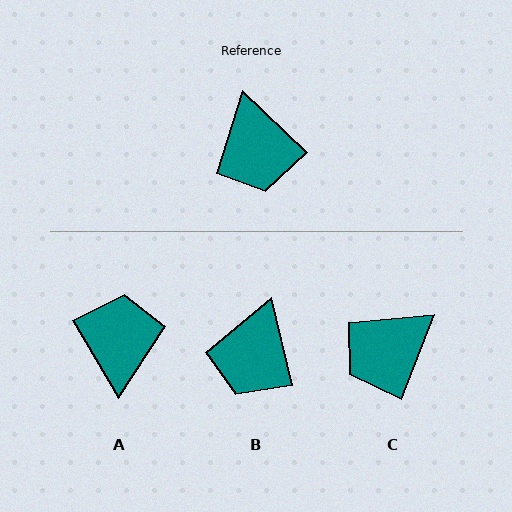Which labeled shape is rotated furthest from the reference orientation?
A, about 164 degrees away.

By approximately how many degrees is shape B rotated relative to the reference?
Approximately 33 degrees clockwise.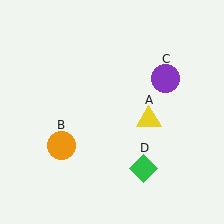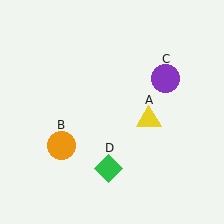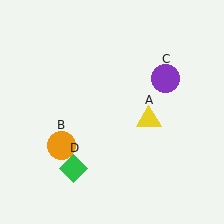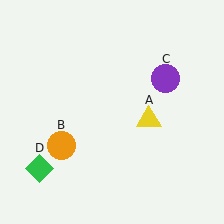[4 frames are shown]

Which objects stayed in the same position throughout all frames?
Yellow triangle (object A) and orange circle (object B) and purple circle (object C) remained stationary.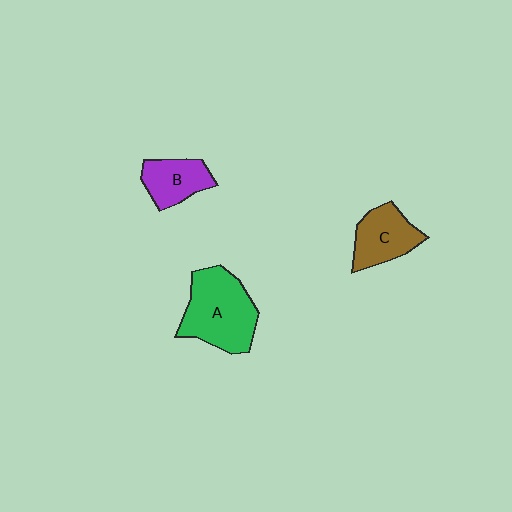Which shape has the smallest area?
Shape B (purple).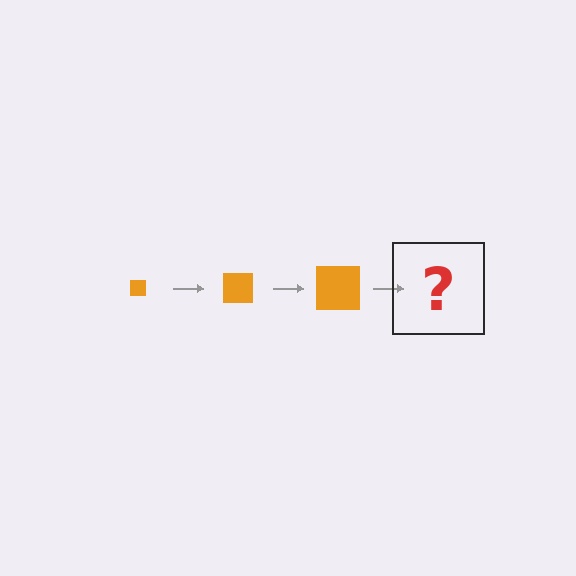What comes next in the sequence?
The next element should be an orange square, larger than the previous one.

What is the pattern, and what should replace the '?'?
The pattern is that the square gets progressively larger each step. The '?' should be an orange square, larger than the previous one.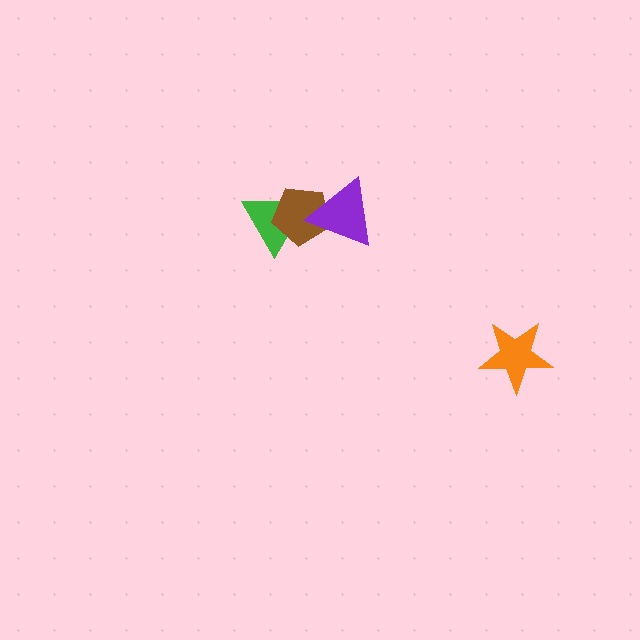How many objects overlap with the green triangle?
2 objects overlap with the green triangle.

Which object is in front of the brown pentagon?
The purple triangle is in front of the brown pentagon.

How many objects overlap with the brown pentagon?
2 objects overlap with the brown pentagon.